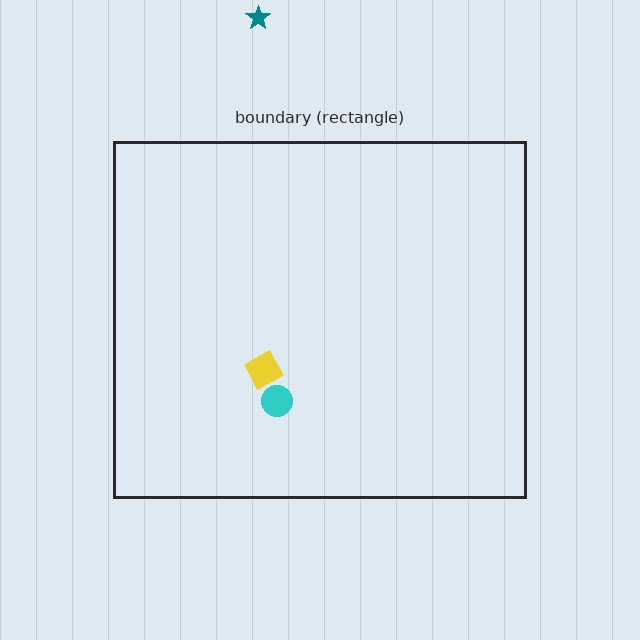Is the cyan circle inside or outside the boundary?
Inside.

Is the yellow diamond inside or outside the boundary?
Inside.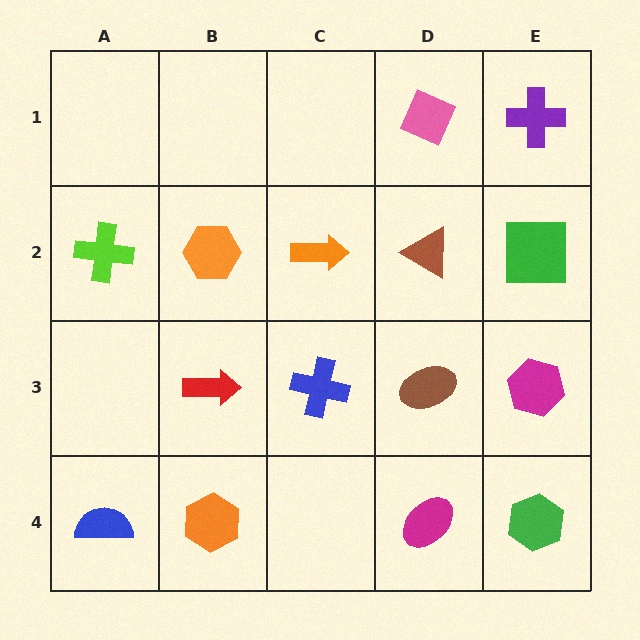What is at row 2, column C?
An orange arrow.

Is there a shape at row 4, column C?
No, that cell is empty.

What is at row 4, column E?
A green hexagon.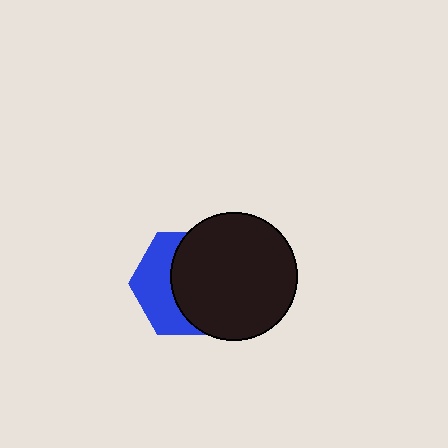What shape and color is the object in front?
The object in front is a black circle.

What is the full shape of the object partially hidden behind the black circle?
The partially hidden object is a blue hexagon.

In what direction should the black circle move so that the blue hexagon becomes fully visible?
The black circle should move right. That is the shortest direction to clear the overlap and leave the blue hexagon fully visible.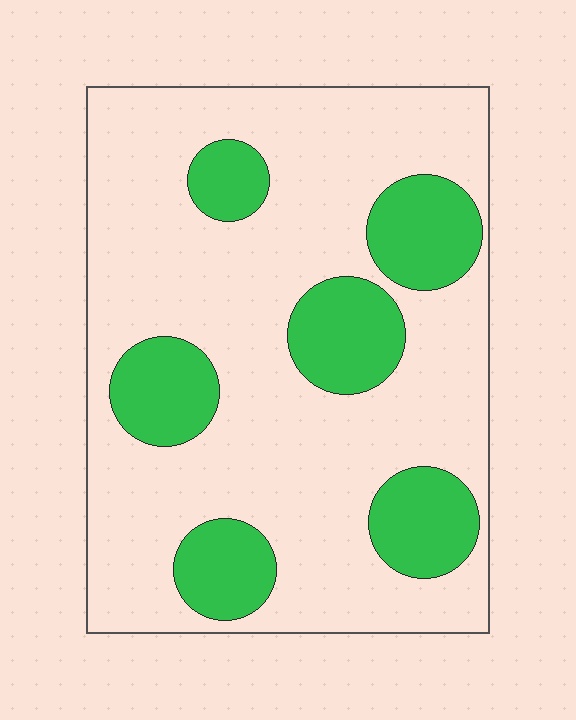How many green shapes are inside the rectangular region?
6.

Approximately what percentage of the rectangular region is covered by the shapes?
Approximately 25%.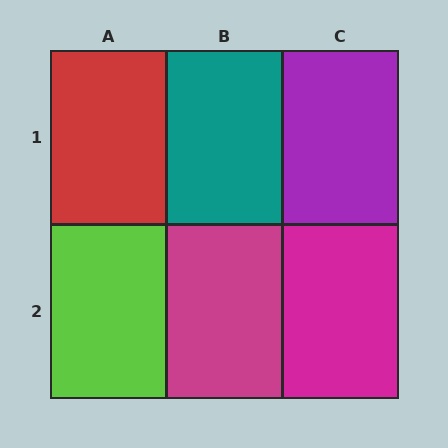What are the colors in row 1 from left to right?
Red, teal, purple.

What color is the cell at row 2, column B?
Magenta.